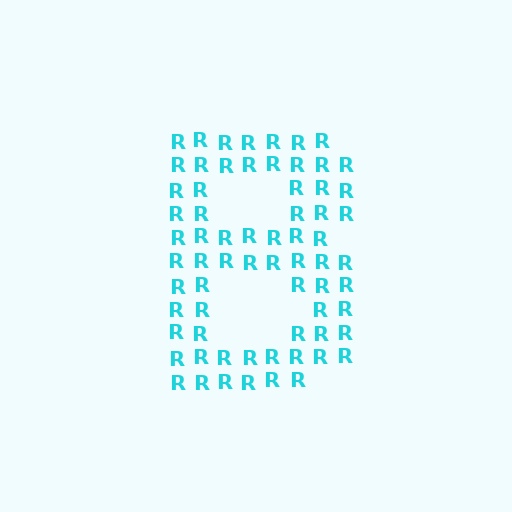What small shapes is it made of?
It is made of small letter R's.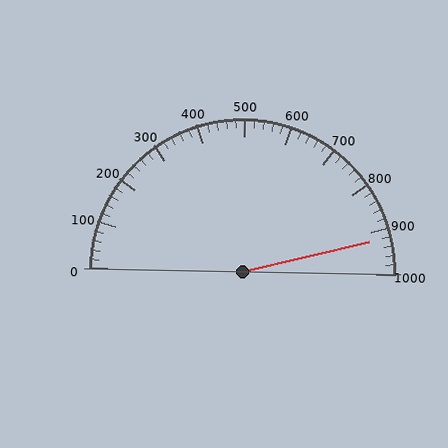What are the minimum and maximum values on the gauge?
The gauge ranges from 0 to 1000.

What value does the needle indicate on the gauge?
The needle indicates approximately 920.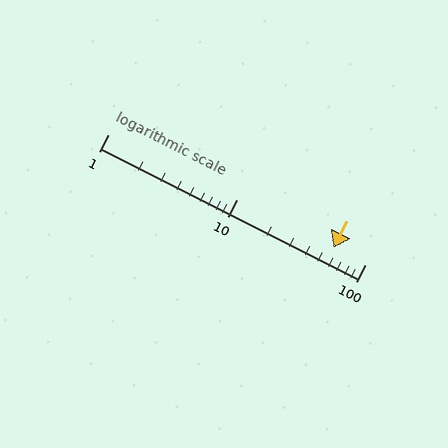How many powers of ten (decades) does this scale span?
The scale spans 2 decades, from 1 to 100.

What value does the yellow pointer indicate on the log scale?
The pointer indicates approximately 57.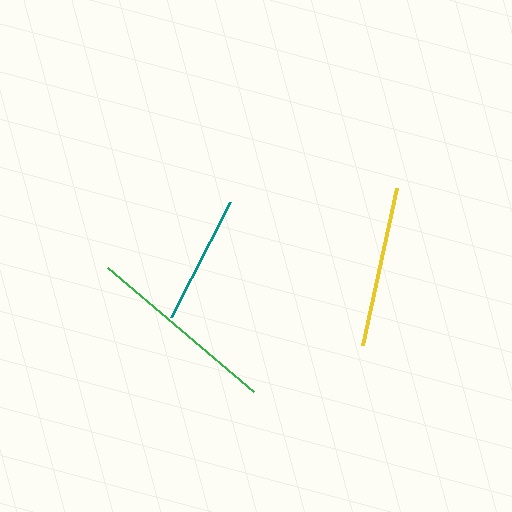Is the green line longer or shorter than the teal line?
The green line is longer than the teal line.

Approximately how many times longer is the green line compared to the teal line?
The green line is approximately 1.5 times the length of the teal line.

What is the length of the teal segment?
The teal segment is approximately 129 pixels long.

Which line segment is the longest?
The green line is the longest at approximately 192 pixels.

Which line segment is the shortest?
The teal line is the shortest at approximately 129 pixels.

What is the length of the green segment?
The green segment is approximately 192 pixels long.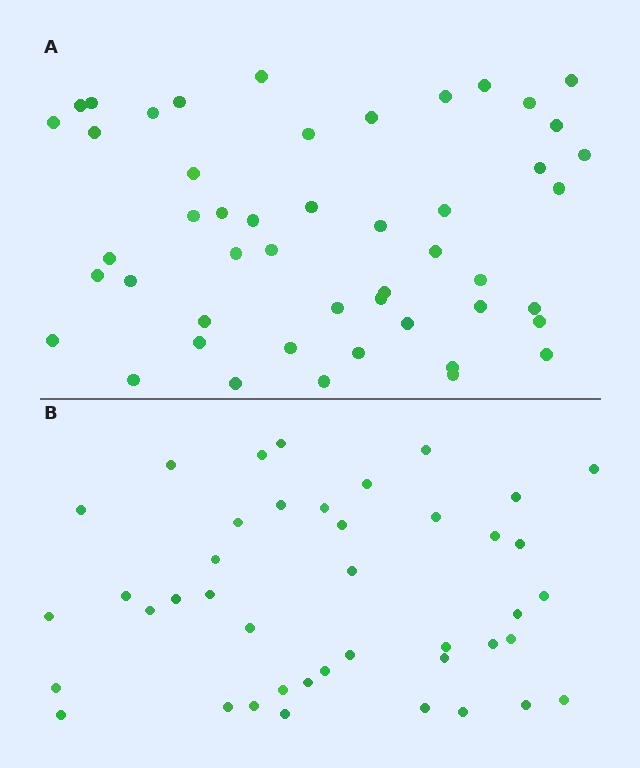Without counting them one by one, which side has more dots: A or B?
Region A (the top region) has more dots.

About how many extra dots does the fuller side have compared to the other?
Region A has roughly 8 or so more dots than region B.